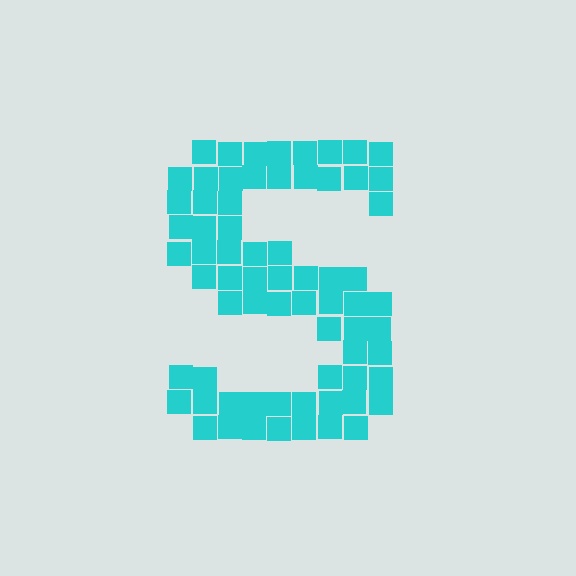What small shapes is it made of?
It is made of small squares.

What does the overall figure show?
The overall figure shows the letter S.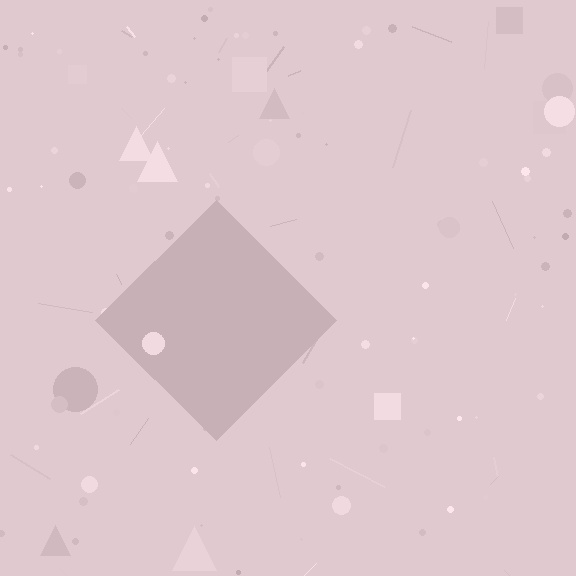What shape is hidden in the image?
A diamond is hidden in the image.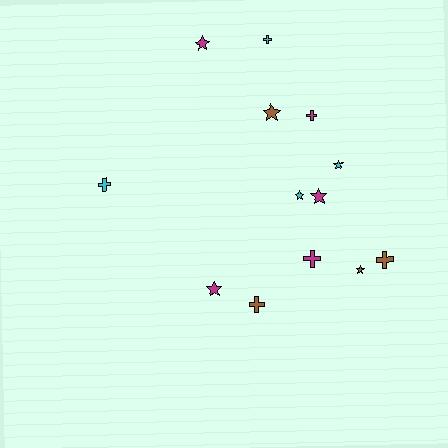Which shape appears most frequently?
Star, with 7 objects.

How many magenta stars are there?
There are 3 magenta stars.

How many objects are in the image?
There are 13 objects.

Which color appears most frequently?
Magenta, with 5 objects.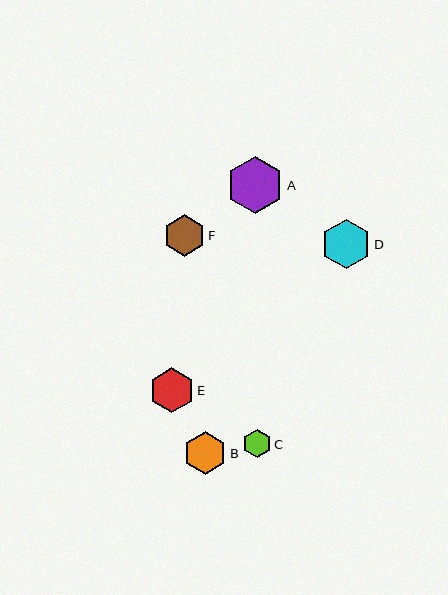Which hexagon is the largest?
Hexagon A is the largest with a size of approximately 58 pixels.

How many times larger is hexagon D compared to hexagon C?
Hexagon D is approximately 1.7 times the size of hexagon C.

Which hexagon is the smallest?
Hexagon C is the smallest with a size of approximately 28 pixels.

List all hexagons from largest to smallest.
From largest to smallest: A, D, E, B, F, C.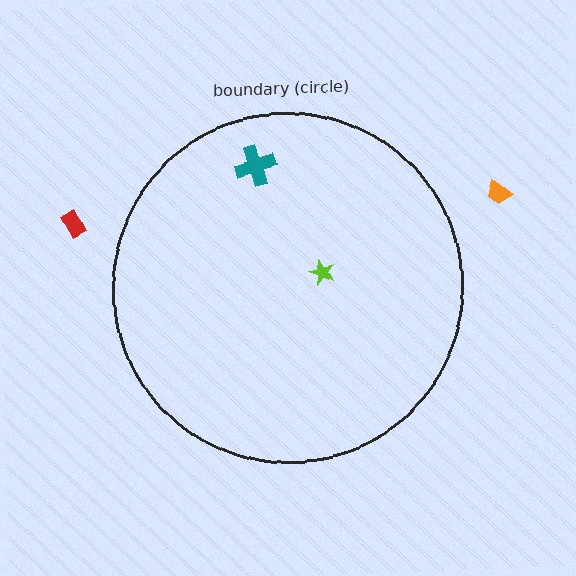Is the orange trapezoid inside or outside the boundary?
Outside.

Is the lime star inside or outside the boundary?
Inside.